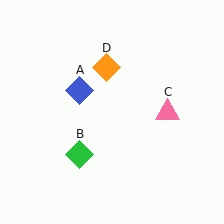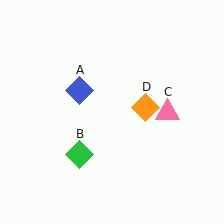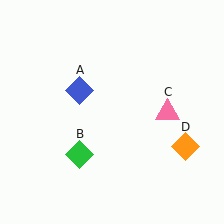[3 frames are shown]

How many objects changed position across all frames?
1 object changed position: orange diamond (object D).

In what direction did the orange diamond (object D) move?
The orange diamond (object D) moved down and to the right.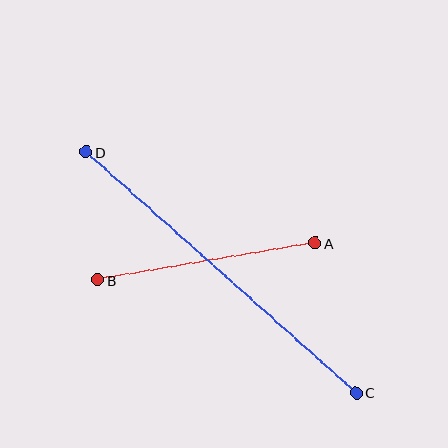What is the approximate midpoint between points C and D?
The midpoint is at approximately (221, 273) pixels.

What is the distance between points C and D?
The distance is approximately 362 pixels.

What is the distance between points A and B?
The distance is approximately 220 pixels.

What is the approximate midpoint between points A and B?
The midpoint is at approximately (207, 261) pixels.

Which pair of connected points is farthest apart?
Points C and D are farthest apart.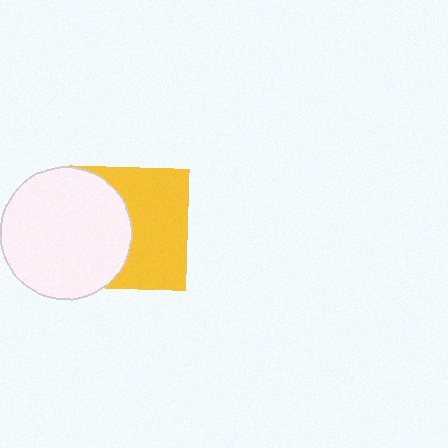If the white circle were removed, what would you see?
You would see the complete yellow square.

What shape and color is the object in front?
The object in front is a white circle.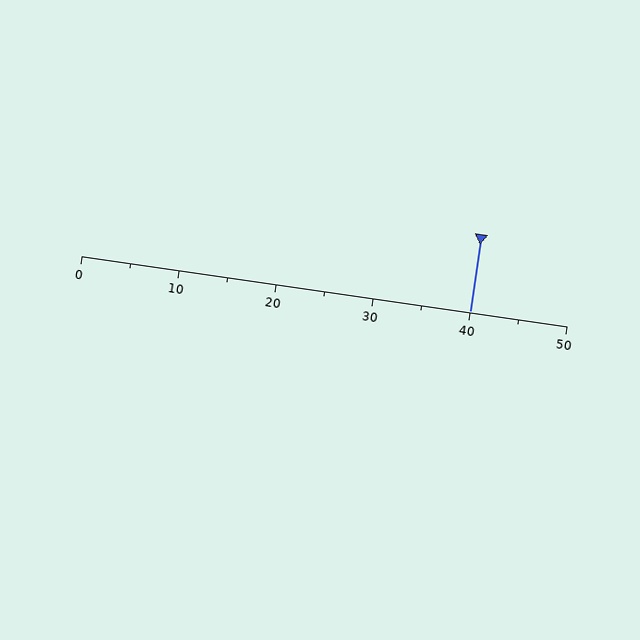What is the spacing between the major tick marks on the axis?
The major ticks are spaced 10 apart.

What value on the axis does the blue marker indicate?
The marker indicates approximately 40.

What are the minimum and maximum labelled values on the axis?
The axis runs from 0 to 50.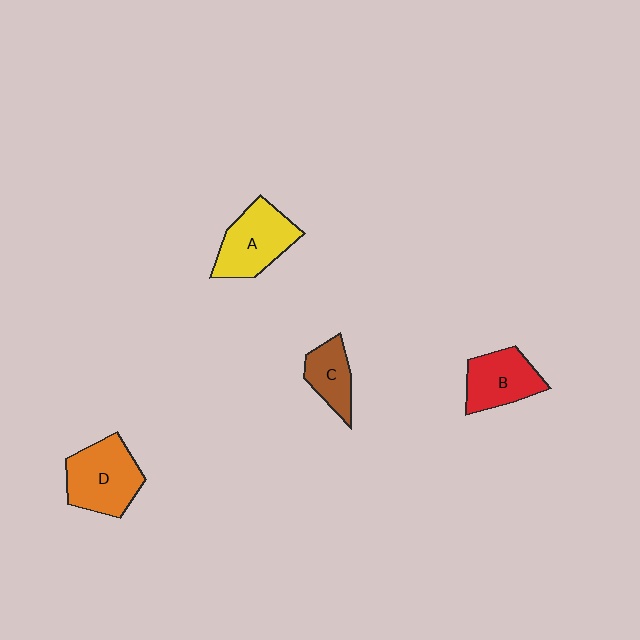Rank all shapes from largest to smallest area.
From largest to smallest: D (orange), A (yellow), B (red), C (brown).